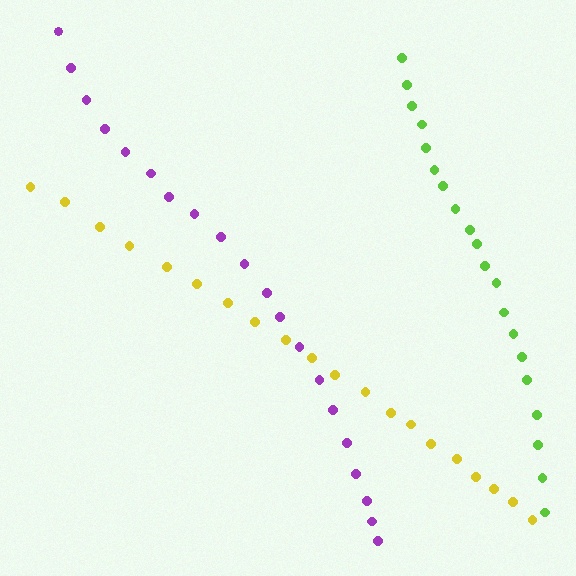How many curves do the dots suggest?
There are 3 distinct paths.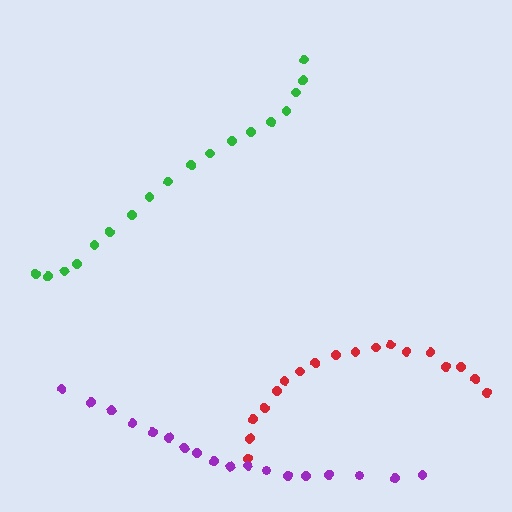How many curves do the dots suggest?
There are 3 distinct paths.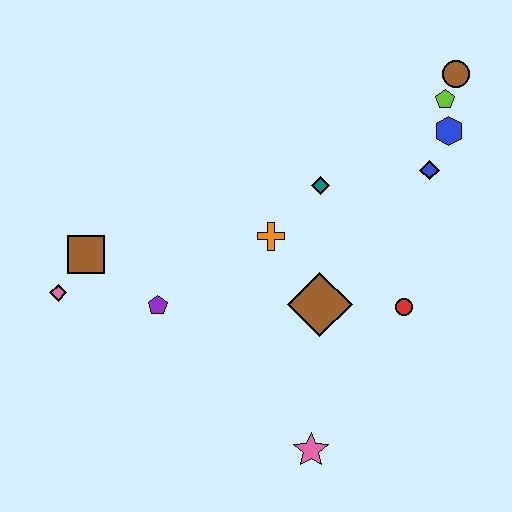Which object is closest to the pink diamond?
The brown square is closest to the pink diamond.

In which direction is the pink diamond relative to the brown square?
The pink diamond is below the brown square.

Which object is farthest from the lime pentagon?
The pink diamond is farthest from the lime pentagon.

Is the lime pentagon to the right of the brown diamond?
Yes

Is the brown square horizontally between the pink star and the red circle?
No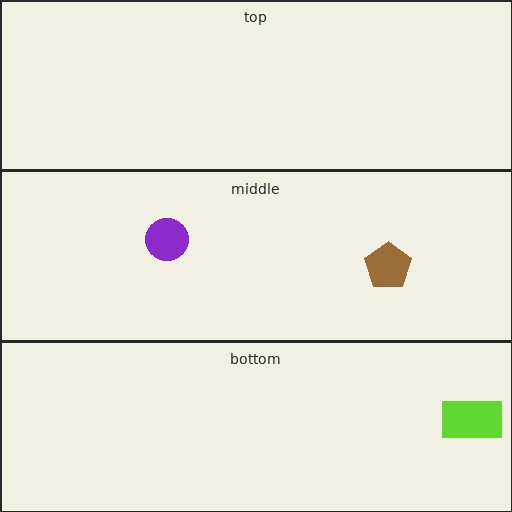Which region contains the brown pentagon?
The middle region.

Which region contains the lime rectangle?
The bottom region.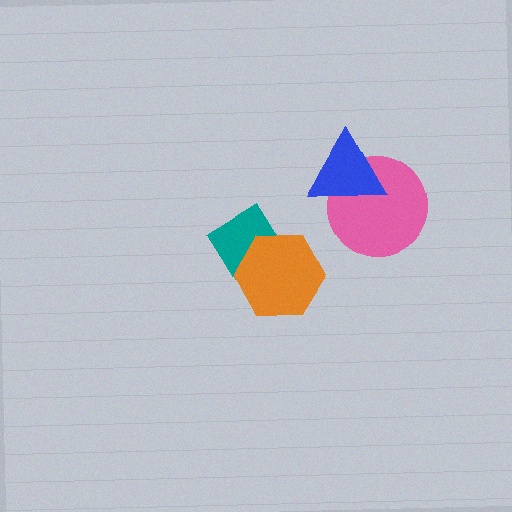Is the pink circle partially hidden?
Yes, it is partially covered by another shape.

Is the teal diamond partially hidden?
Yes, it is partially covered by another shape.